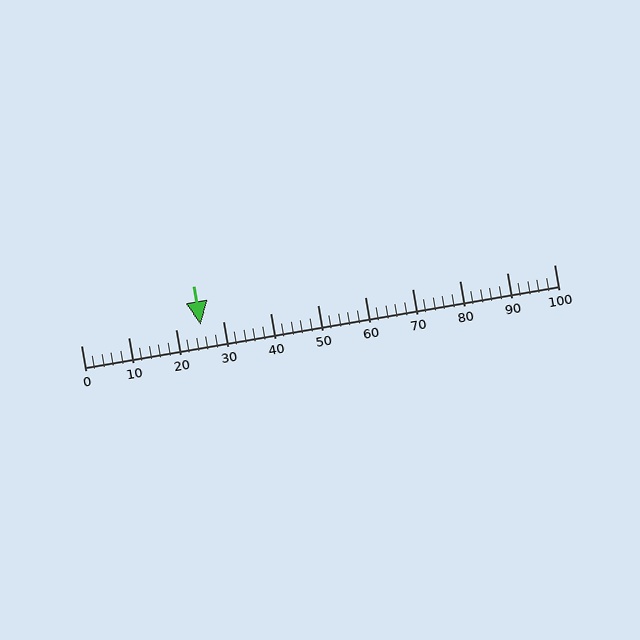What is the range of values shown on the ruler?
The ruler shows values from 0 to 100.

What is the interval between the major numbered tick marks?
The major tick marks are spaced 10 units apart.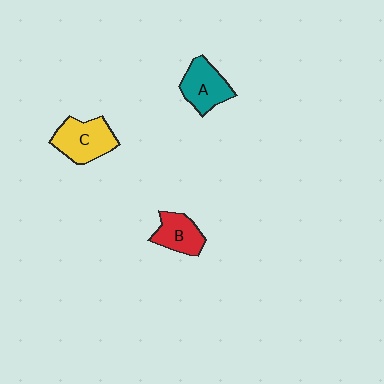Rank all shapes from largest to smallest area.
From largest to smallest: C (yellow), A (teal), B (red).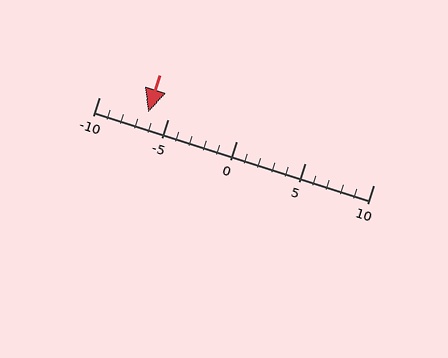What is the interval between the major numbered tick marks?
The major tick marks are spaced 5 units apart.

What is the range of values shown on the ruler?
The ruler shows values from -10 to 10.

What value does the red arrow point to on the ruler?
The red arrow points to approximately -6.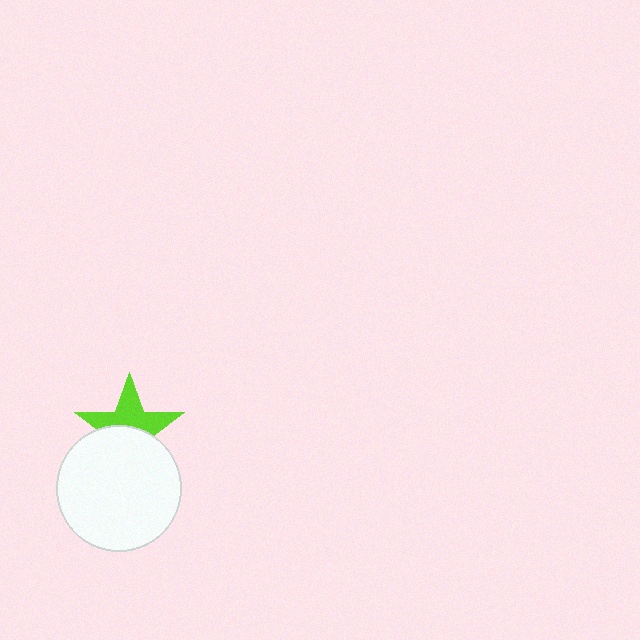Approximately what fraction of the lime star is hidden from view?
Roughly 49% of the lime star is hidden behind the white circle.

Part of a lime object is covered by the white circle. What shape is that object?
It is a star.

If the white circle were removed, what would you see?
You would see the complete lime star.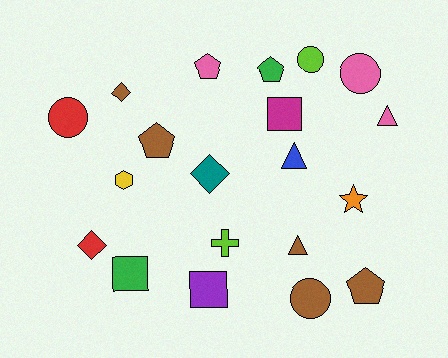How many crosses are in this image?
There is 1 cross.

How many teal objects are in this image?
There is 1 teal object.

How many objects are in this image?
There are 20 objects.